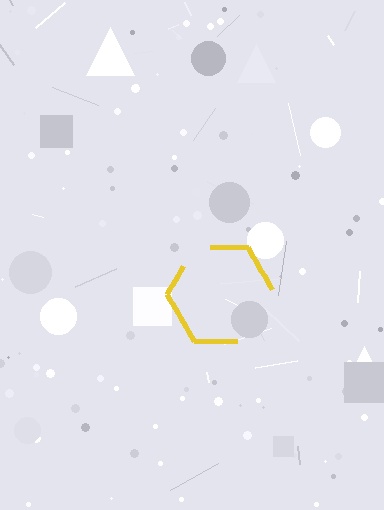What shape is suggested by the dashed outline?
The dashed outline suggests a hexagon.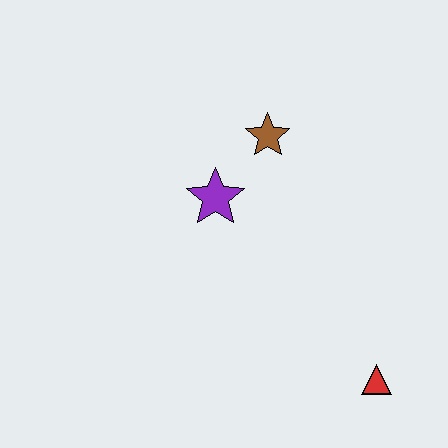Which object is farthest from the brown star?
The red triangle is farthest from the brown star.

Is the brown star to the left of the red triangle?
Yes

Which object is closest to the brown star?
The purple star is closest to the brown star.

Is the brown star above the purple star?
Yes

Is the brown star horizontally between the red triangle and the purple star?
Yes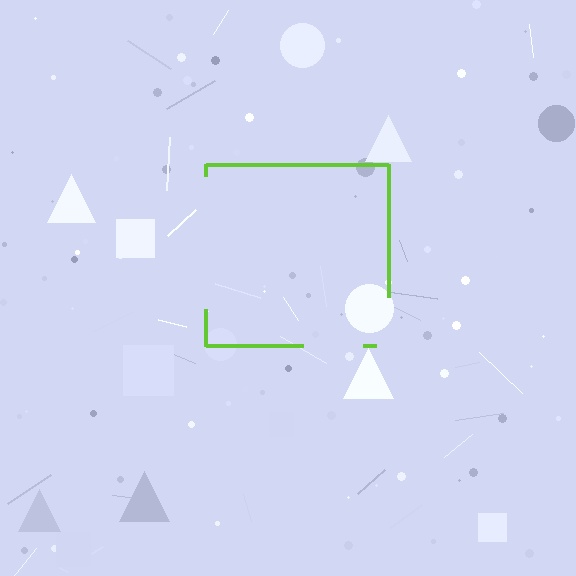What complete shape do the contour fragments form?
The contour fragments form a square.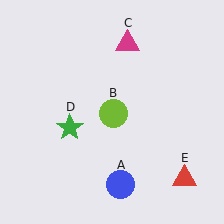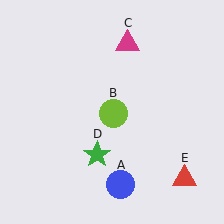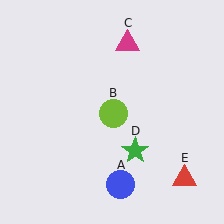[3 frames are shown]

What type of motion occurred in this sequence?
The green star (object D) rotated counterclockwise around the center of the scene.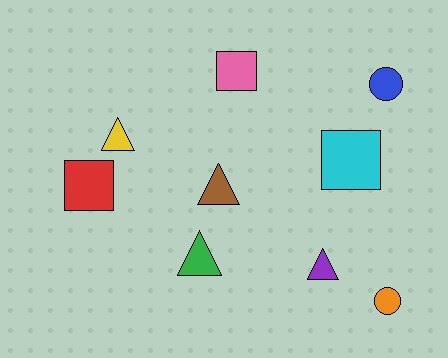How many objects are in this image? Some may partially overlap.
There are 9 objects.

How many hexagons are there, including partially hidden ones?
There are no hexagons.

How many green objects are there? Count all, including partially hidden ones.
There is 1 green object.